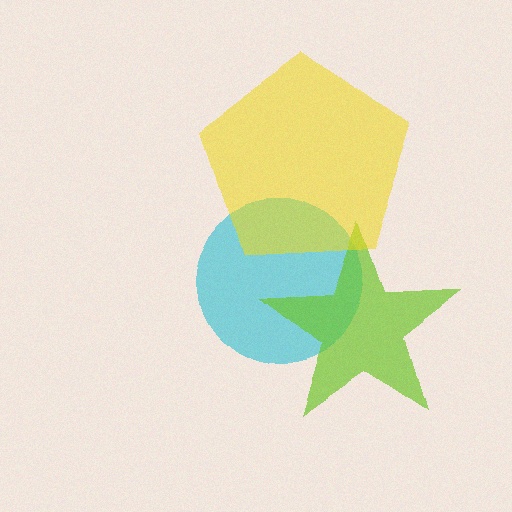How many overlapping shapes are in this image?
There are 3 overlapping shapes in the image.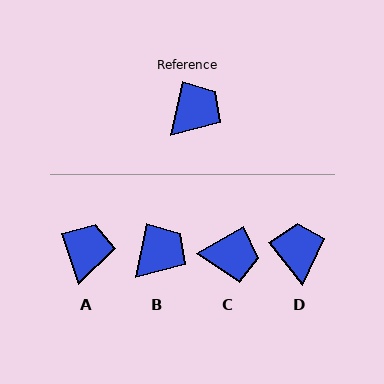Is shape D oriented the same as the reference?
No, it is off by about 51 degrees.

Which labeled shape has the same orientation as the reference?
B.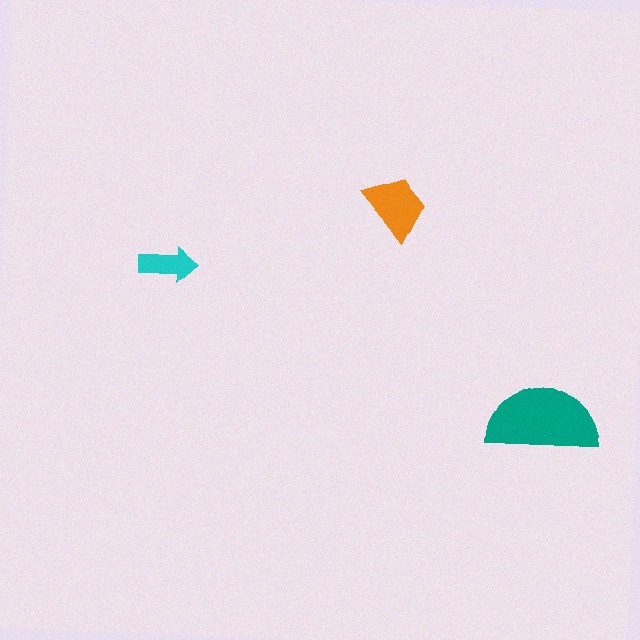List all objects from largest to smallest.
The teal semicircle, the orange trapezoid, the cyan arrow.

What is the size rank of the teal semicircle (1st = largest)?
1st.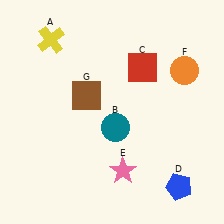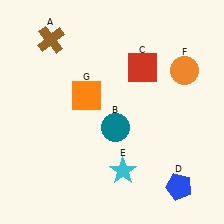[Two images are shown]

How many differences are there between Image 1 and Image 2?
There are 3 differences between the two images.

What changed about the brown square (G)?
In Image 1, G is brown. In Image 2, it changed to orange.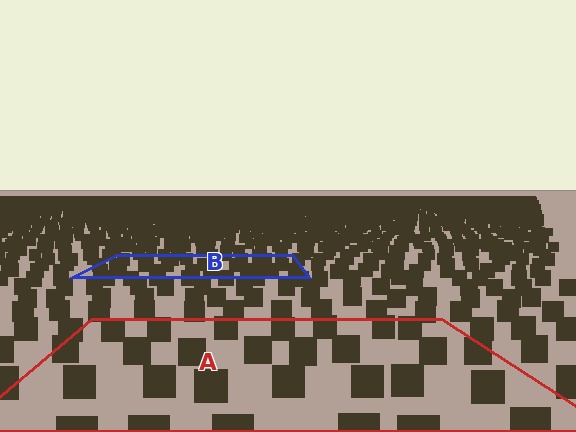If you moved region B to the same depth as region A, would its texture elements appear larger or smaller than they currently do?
They would appear larger. At a closer depth, the same texture elements are projected at a bigger on-screen size.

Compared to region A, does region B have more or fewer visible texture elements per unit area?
Region B has more texture elements per unit area — they are packed more densely because it is farther away.